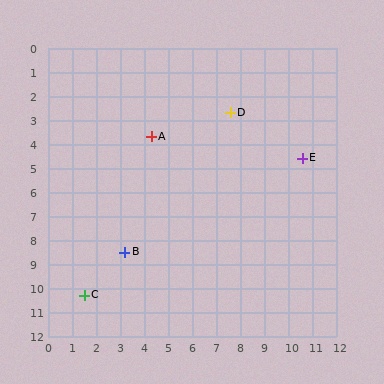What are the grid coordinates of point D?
Point D is at approximately (7.6, 2.7).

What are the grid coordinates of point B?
Point B is at approximately (3.2, 8.5).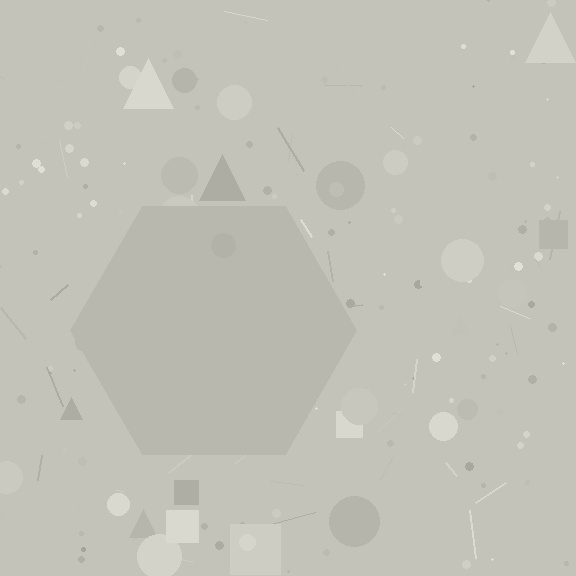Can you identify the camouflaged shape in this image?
The camouflaged shape is a hexagon.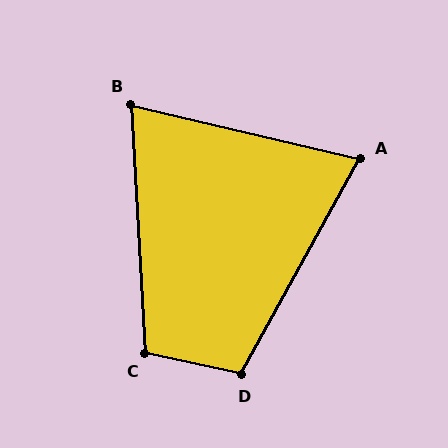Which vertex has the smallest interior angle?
B, at approximately 74 degrees.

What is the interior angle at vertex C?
Approximately 106 degrees (obtuse).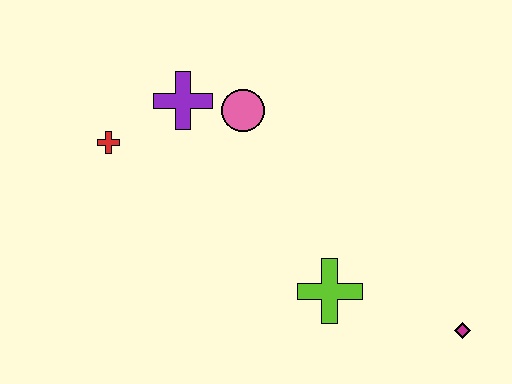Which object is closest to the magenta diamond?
The lime cross is closest to the magenta diamond.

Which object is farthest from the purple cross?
The magenta diamond is farthest from the purple cross.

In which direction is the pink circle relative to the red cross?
The pink circle is to the right of the red cross.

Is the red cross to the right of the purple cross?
No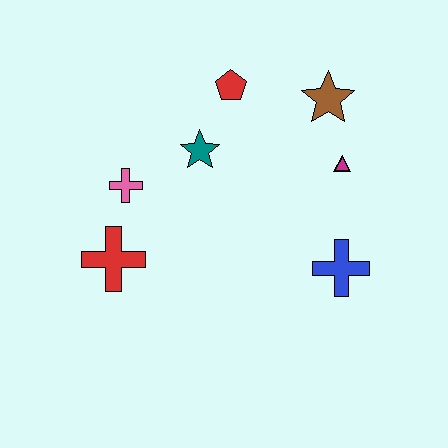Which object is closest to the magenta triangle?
The brown star is closest to the magenta triangle.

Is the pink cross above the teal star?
No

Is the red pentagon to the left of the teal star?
No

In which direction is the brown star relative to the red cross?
The brown star is to the right of the red cross.